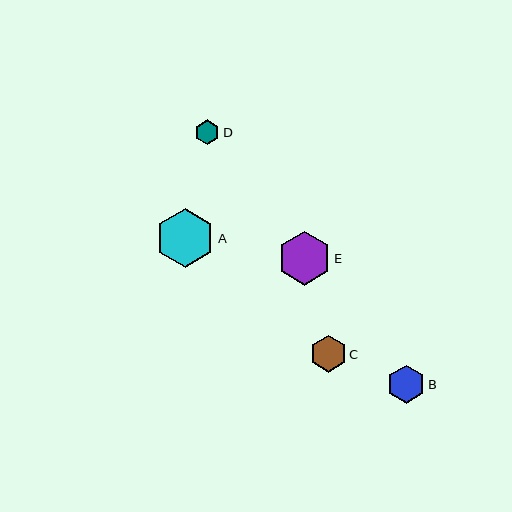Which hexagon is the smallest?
Hexagon D is the smallest with a size of approximately 24 pixels.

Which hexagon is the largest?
Hexagon A is the largest with a size of approximately 59 pixels.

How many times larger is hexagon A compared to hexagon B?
Hexagon A is approximately 1.5 times the size of hexagon B.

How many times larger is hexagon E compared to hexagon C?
Hexagon E is approximately 1.5 times the size of hexagon C.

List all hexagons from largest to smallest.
From largest to smallest: A, E, B, C, D.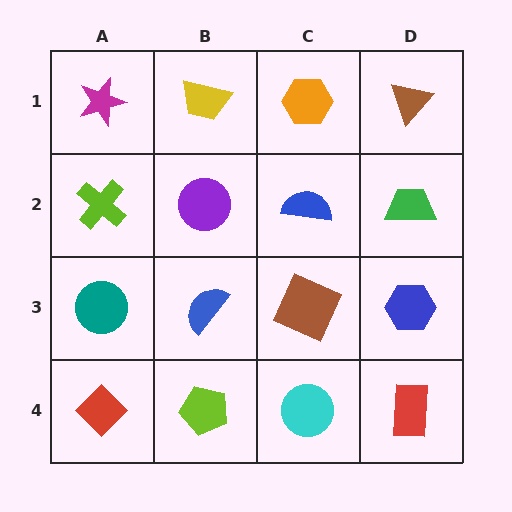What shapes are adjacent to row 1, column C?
A blue semicircle (row 2, column C), a yellow trapezoid (row 1, column B), a brown triangle (row 1, column D).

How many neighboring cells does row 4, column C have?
3.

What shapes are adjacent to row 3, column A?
A lime cross (row 2, column A), a red diamond (row 4, column A), a blue semicircle (row 3, column B).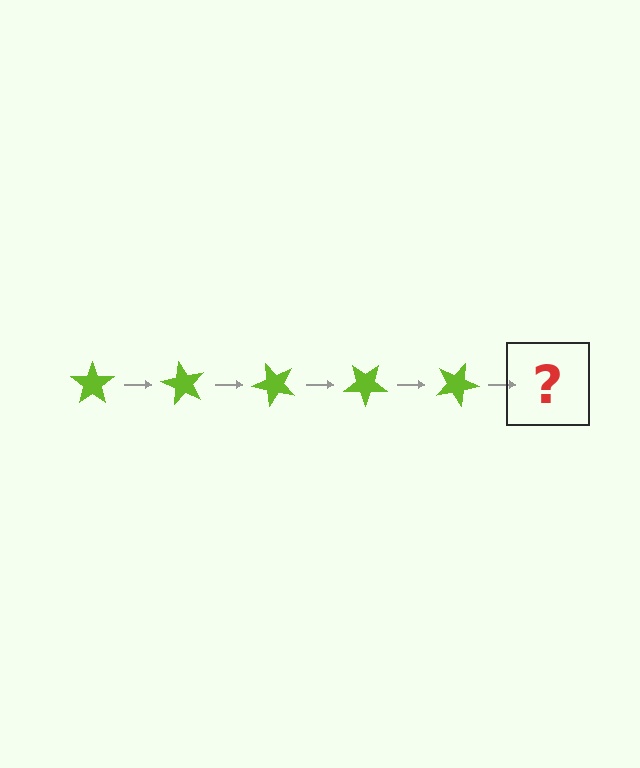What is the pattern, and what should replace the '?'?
The pattern is that the star rotates 60 degrees each step. The '?' should be a lime star rotated 300 degrees.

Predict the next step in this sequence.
The next step is a lime star rotated 300 degrees.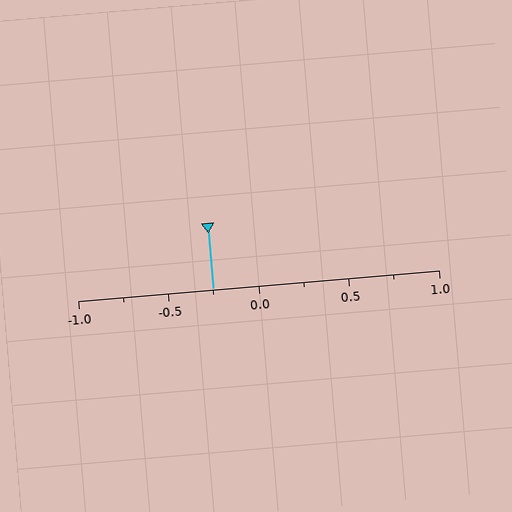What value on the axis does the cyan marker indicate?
The marker indicates approximately -0.25.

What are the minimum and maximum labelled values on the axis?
The axis runs from -1.0 to 1.0.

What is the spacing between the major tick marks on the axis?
The major ticks are spaced 0.5 apart.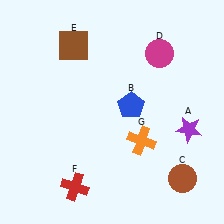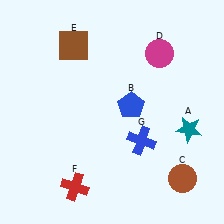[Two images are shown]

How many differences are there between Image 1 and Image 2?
There are 2 differences between the two images.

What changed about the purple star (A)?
In Image 1, A is purple. In Image 2, it changed to teal.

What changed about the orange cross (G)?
In Image 1, G is orange. In Image 2, it changed to blue.